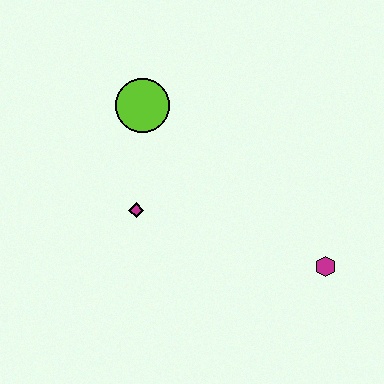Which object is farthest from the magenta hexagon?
The lime circle is farthest from the magenta hexagon.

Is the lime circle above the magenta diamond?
Yes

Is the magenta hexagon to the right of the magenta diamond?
Yes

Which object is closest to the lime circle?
The magenta diamond is closest to the lime circle.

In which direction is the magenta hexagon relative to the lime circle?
The magenta hexagon is to the right of the lime circle.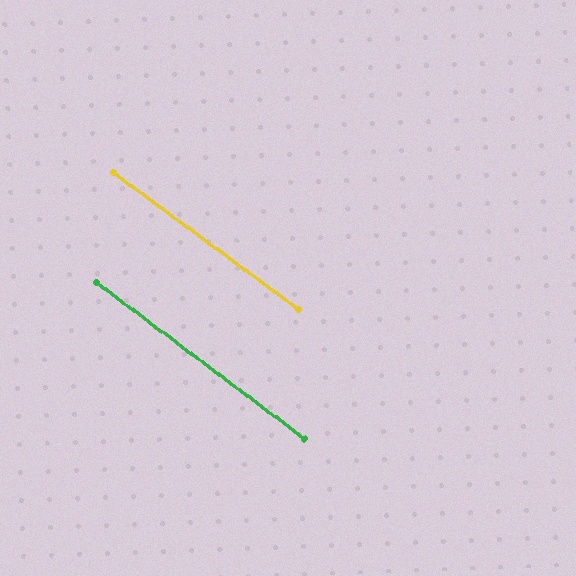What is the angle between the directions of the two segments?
Approximately 0 degrees.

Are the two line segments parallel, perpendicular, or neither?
Parallel — their directions differ by only 0.3°.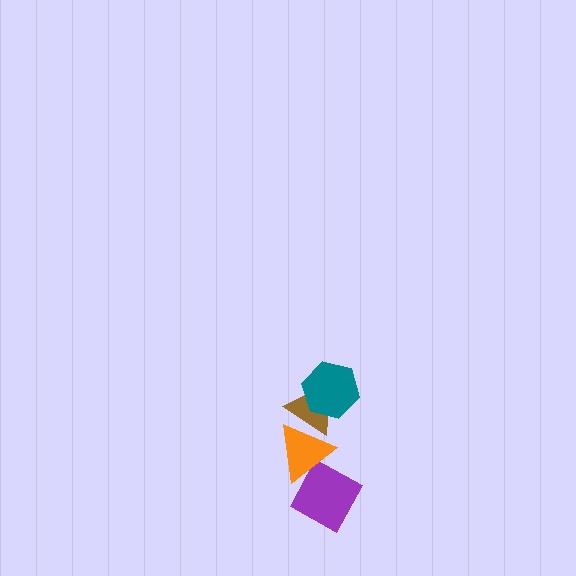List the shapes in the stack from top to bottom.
From top to bottom: the teal hexagon, the brown triangle, the orange triangle, the purple diamond.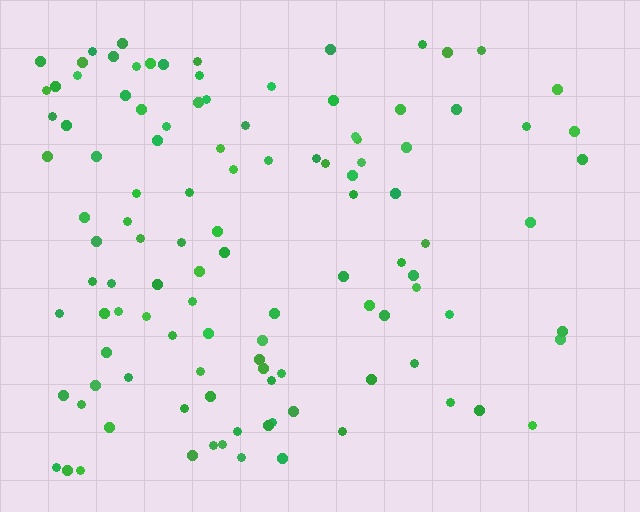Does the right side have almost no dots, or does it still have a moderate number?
Still a moderate number, just noticeably fewer than the left.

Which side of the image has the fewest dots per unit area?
The right.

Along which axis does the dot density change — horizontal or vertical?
Horizontal.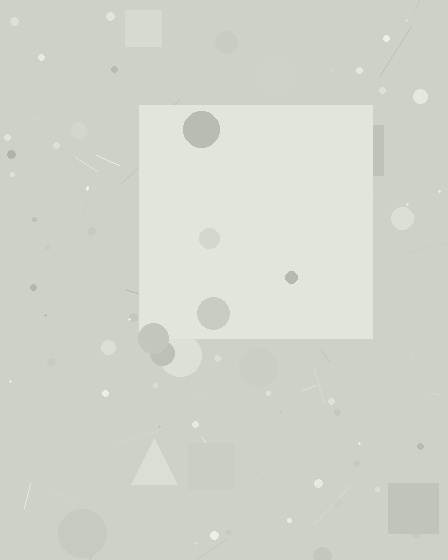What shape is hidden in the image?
A square is hidden in the image.